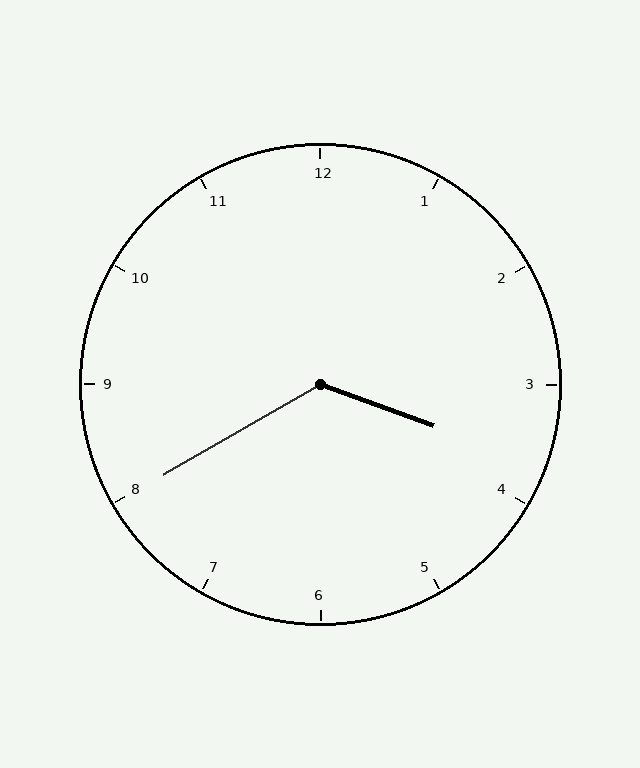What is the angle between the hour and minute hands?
Approximately 130 degrees.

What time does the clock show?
3:40.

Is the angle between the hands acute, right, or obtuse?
It is obtuse.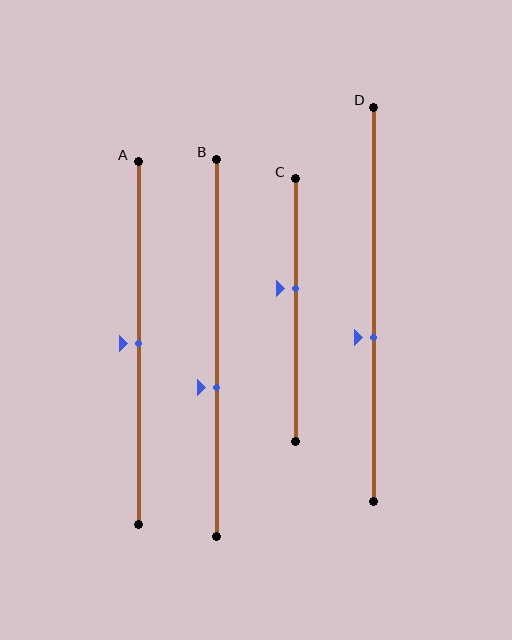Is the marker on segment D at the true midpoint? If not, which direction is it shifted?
No, the marker on segment D is shifted downward by about 8% of the segment length.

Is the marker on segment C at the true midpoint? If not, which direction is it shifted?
No, the marker on segment C is shifted upward by about 8% of the segment length.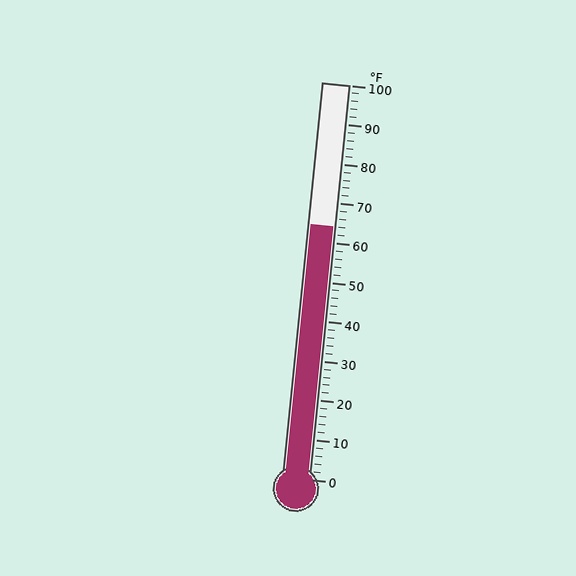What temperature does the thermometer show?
The thermometer shows approximately 64°F.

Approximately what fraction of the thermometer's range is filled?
The thermometer is filled to approximately 65% of its range.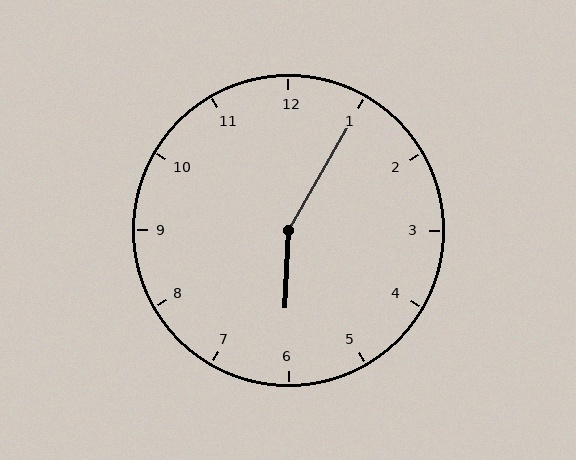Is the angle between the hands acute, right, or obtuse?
It is obtuse.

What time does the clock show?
6:05.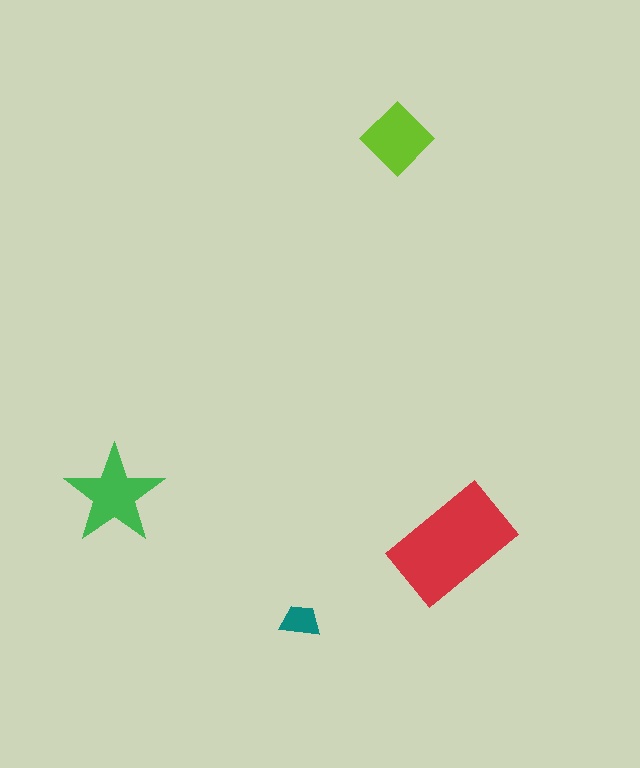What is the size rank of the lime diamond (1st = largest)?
3rd.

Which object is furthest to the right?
The red rectangle is rightmost.